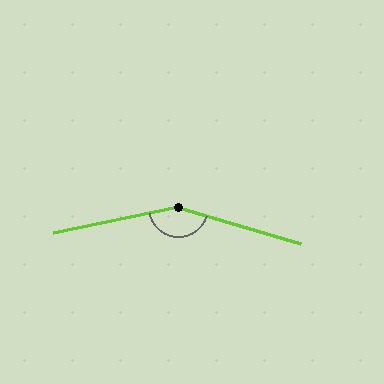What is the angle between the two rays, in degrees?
Approximately 152 degrees.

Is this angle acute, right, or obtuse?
It is obtuse.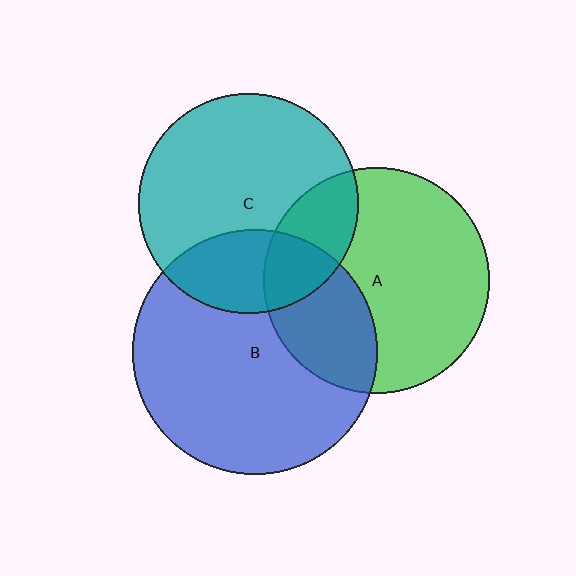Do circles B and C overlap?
Yes.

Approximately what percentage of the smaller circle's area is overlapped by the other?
Approximately 25%.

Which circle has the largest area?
Circle B (blue).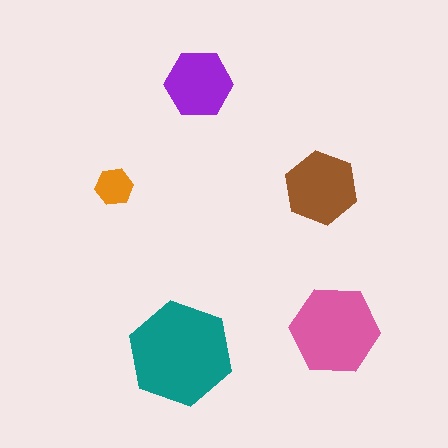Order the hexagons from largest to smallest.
the teal one, the pink one, the brown one, the purple one, the orange one.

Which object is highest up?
The purple hexagon is topmost.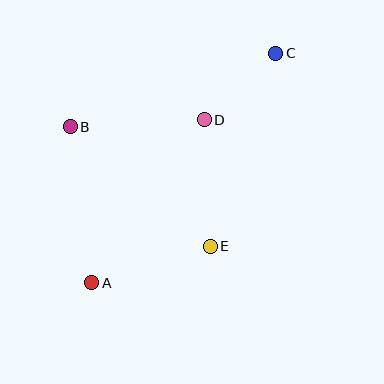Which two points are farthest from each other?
Points A and C are farthest from each other.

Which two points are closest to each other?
Points C and D are closest to each other.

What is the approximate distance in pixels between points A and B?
The distance between A and B is approximately 158 pixels.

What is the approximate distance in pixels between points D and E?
The distance between D and E is approximately 127 pixels.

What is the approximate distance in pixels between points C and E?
The distance between C and E is approximately 204 pixels.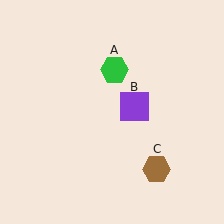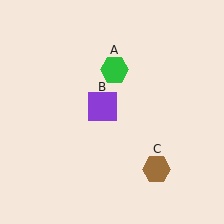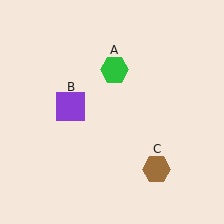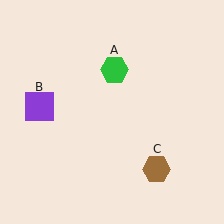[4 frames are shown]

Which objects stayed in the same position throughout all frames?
Green hexagon (object A) and brown hexagon (object C) remained stationary.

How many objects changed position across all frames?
1 object changed position: purple square (object B).